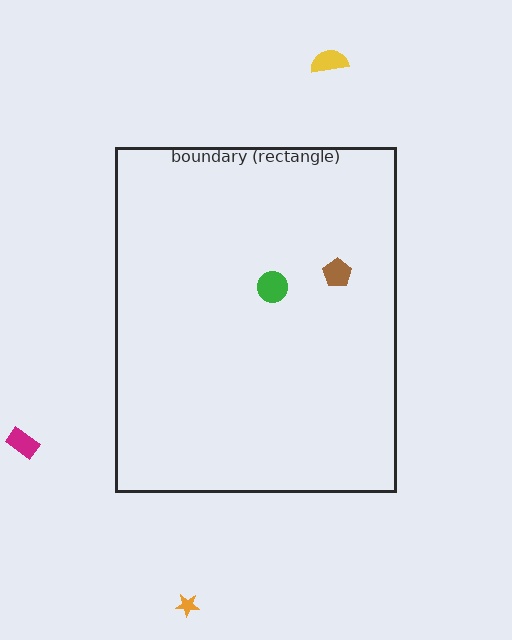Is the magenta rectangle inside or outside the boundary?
Outside.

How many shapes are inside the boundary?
2 inside, 3 outside.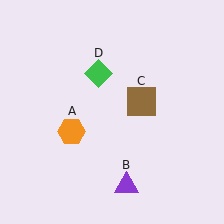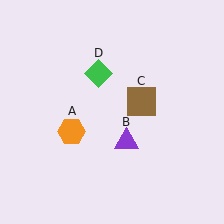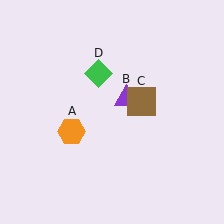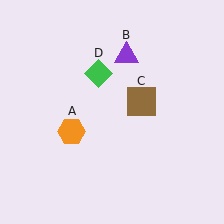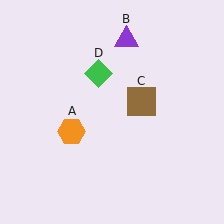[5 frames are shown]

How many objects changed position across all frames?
1 object changed position: purple triangle (object B).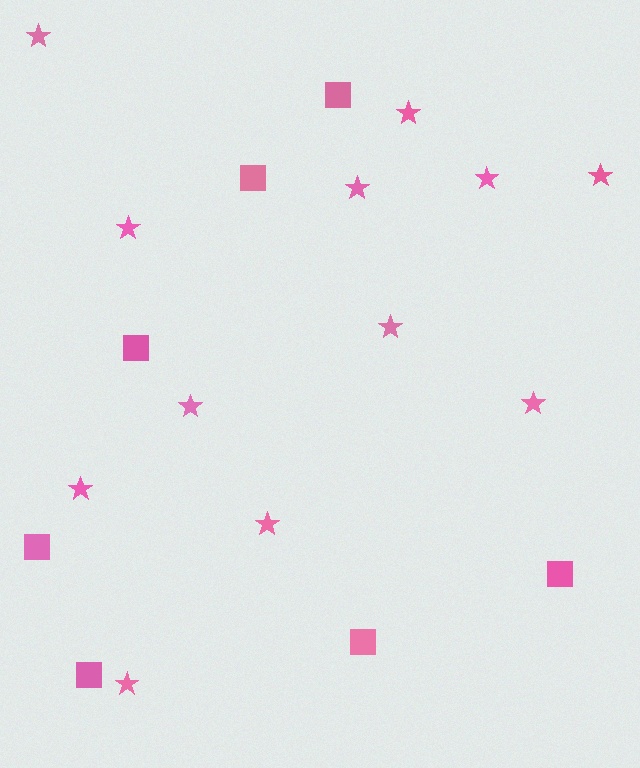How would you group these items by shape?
There are 2 groups: one group of squares (7) and one group of stars (12).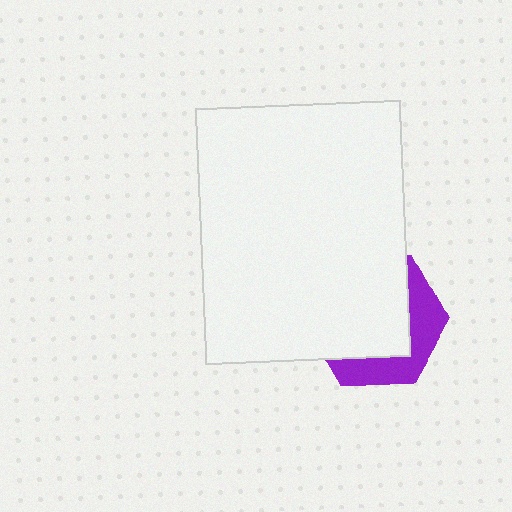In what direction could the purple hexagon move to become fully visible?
The purple hexagon could move toward the lower-right. That would shift it out from behind the white rectangle entirely.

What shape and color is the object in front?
The object in front is a white rectangle.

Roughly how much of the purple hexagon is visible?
A small part of it is visible (roughly 34%).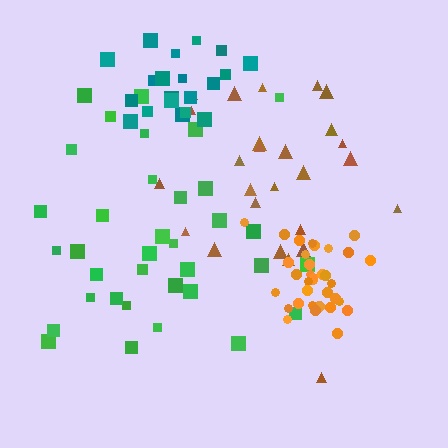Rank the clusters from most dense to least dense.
orange, teal, brown, green.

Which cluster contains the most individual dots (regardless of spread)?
Green (35).